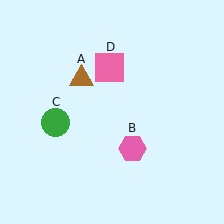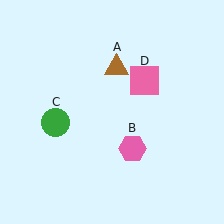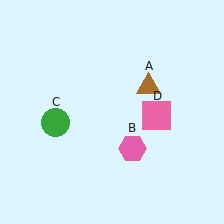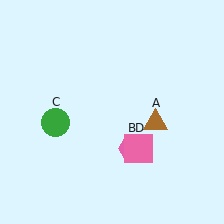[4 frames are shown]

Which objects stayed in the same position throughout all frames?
Pink hexagon (object B) and green circle (object C) remained stationary.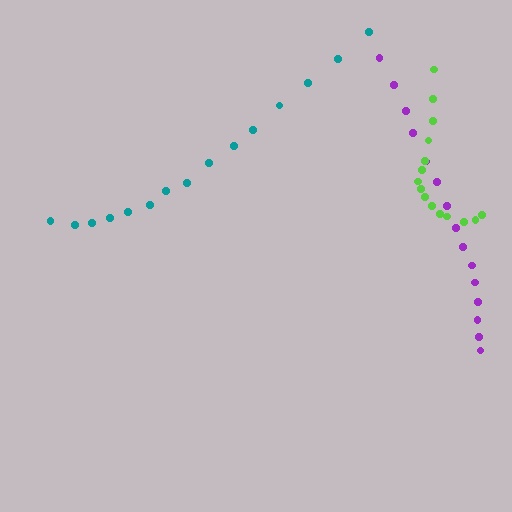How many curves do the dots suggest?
There are 3 distinct paths.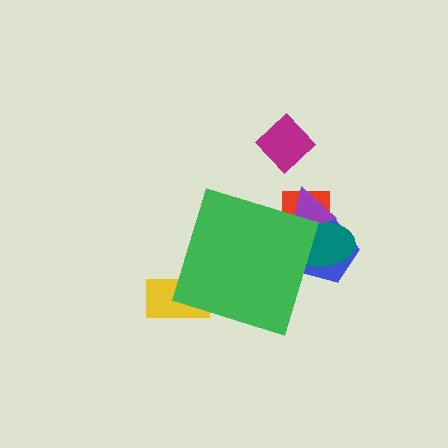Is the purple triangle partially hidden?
Yes, the purple triangle is partially hidden behind the green diamond.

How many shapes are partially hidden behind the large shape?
5 shapes are partially hidden.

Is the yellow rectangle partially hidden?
Yes, the yellow rectangle is partially hidden behind the green diamond.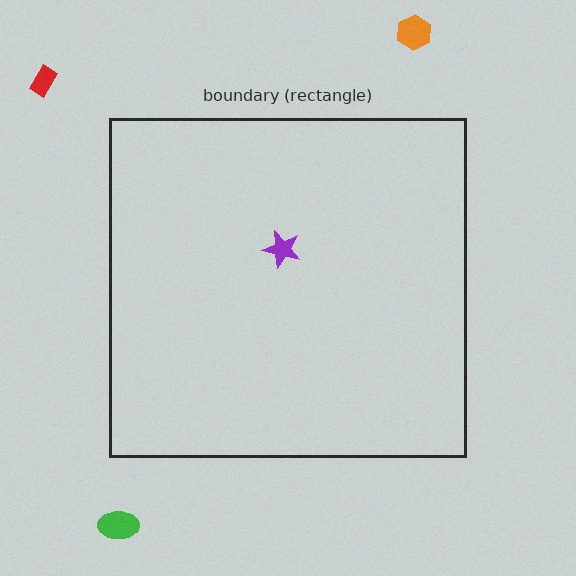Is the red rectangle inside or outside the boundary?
Outside.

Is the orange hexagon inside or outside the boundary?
Outside.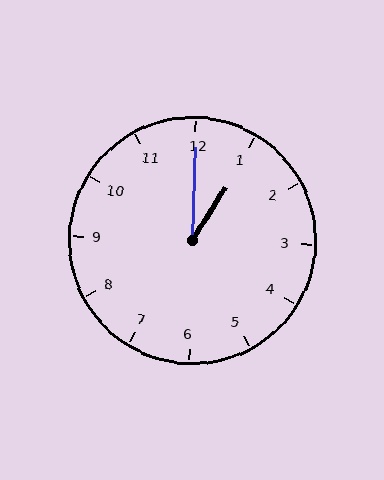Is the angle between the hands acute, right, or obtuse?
It is acute.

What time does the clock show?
1:00.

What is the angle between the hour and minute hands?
Approximately 30 degrees.